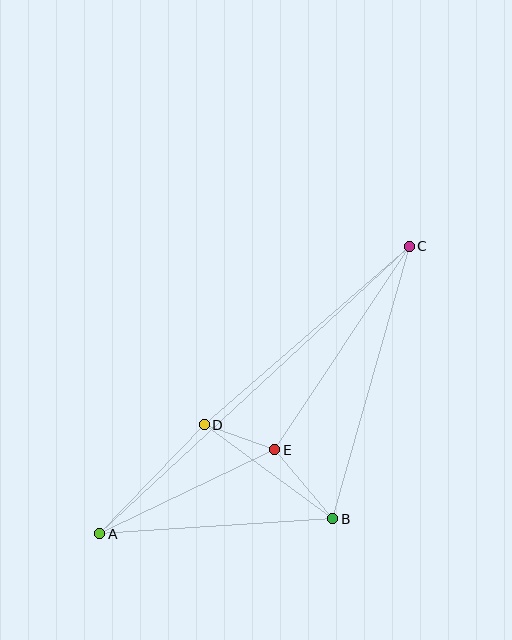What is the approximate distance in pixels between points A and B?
The distance between A and B is approximately 233 pixels.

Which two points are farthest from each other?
Points A and C are farthest from each other.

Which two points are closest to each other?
Points D and E are closest to each other.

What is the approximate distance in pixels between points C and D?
The distance between C and D is approximately 272 pixels.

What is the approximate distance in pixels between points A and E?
The distance between A and E is approximately 194 pixels.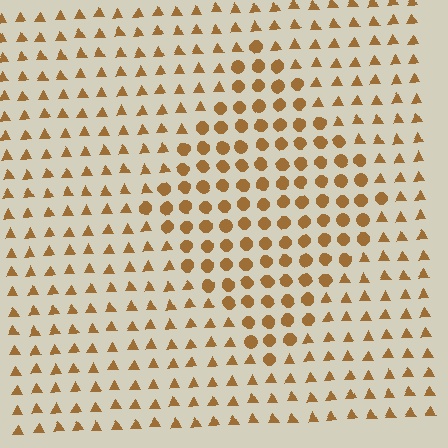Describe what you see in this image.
The image is filled with small brown elements arranged in a uniform grid. A diamond-shaped region contains circles, while the surrounding area contains triangles. The boundary is defined purely by the change in element shape.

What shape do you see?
I see a diamond.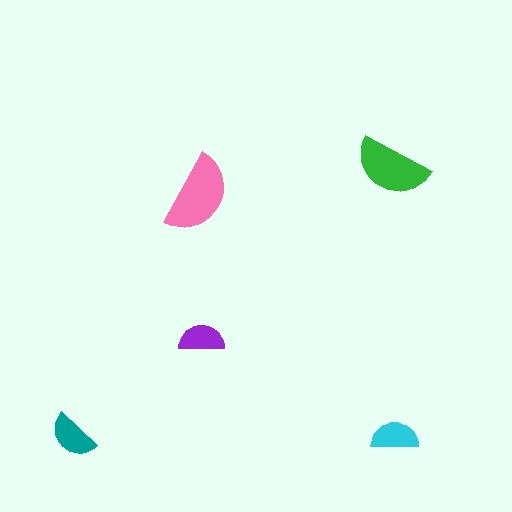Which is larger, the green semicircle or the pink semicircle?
The pink one.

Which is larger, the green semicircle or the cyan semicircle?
The green one.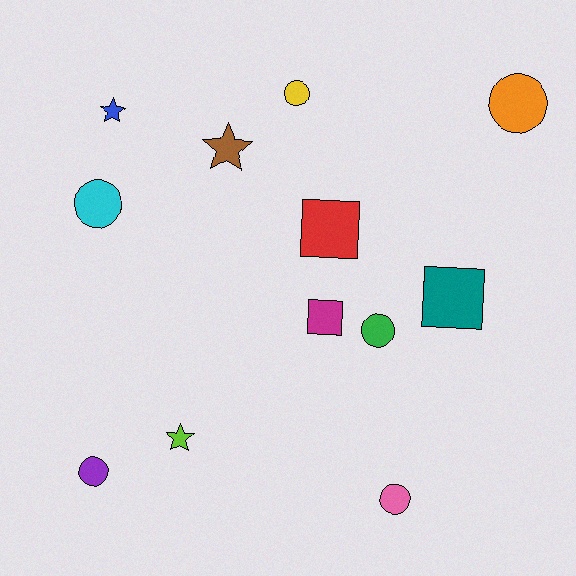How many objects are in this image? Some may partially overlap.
There are 12 objects.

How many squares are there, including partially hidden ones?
There are 3 squares.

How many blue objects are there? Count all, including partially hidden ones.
There is 1 blue object.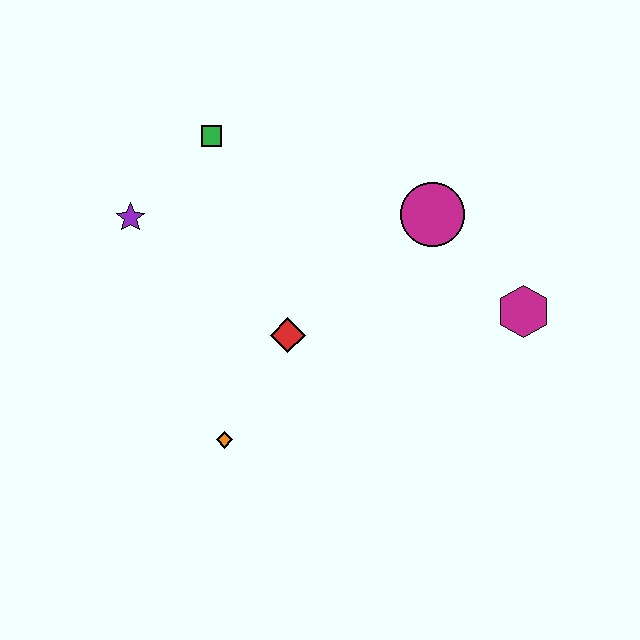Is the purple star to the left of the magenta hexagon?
Yes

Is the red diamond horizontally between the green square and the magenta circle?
Yes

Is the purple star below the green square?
Yes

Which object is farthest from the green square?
The magenta hexagon is farthest from the green square.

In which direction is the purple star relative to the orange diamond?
The purple star is above the orange diamond.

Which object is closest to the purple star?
The green square is closest to the purple star.